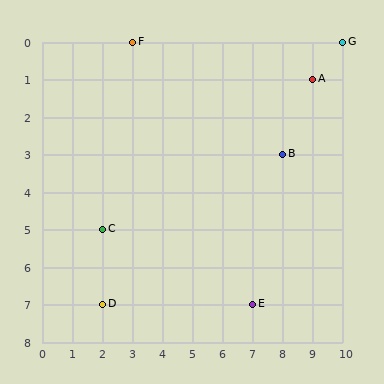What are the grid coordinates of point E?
Point E is at grid coordinates (7, 7).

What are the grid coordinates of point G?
Point G is at grid coordinates (10, 0).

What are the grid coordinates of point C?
Point C is at grid coordinates (2, 5).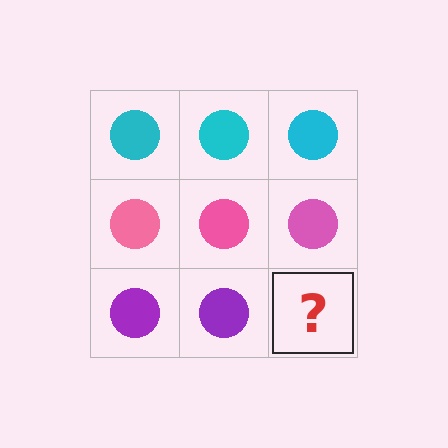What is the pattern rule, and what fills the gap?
The rule is that each row has a consistent color. The gap should be filled with a purple circle.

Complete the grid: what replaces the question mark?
The question mark should be replaced with a purple circle.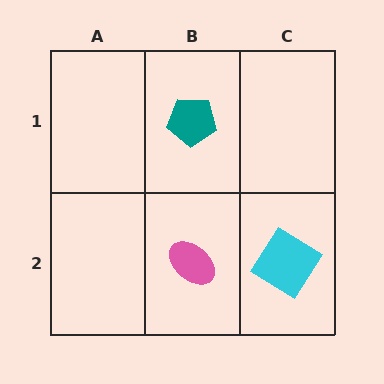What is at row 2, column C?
A cyan diamond.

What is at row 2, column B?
A pink ellipse.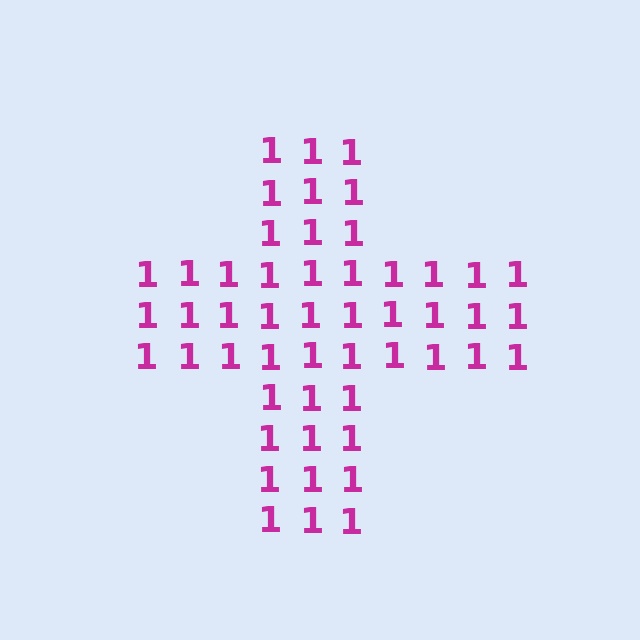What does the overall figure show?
The overall figure shows a cross.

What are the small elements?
The small elements are digit 1's.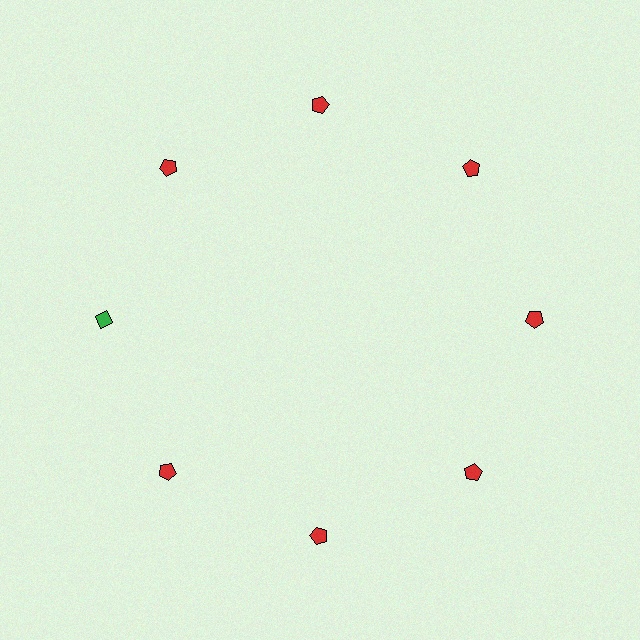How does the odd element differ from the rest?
It differs in both color (green instead of red) and shape (diamond instead of pentagon).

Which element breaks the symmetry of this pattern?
The green diamond at roughly the 9 o'clock position breaks the symmetry. All other shapes are red pentagons.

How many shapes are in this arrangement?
There are 8 shapes arranged in a ring pattern.